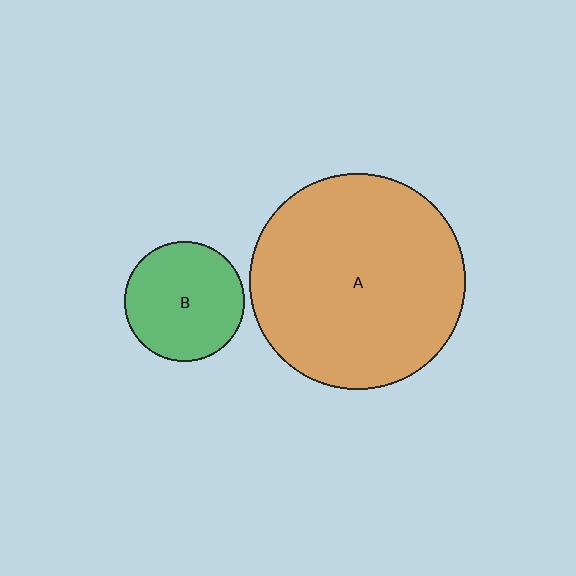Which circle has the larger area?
Circle A (orange).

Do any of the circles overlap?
No, none of the circles overlap.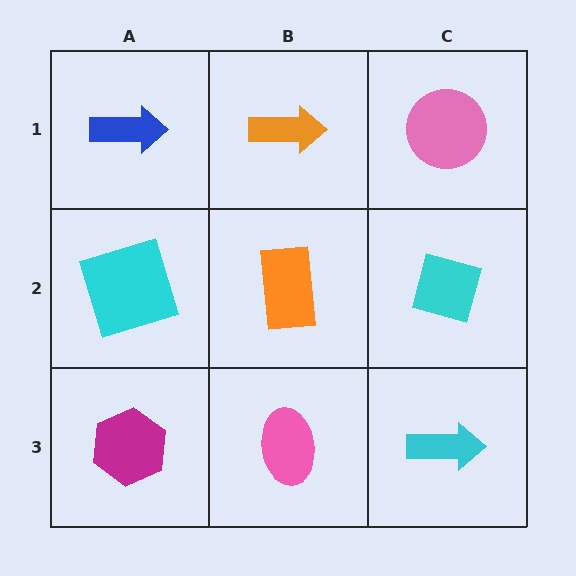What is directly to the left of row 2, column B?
A cyan square.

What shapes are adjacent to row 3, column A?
A cyan square (row 2, column A), a pink ellipse (row 3, column B).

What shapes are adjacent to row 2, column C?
A pink circle (row 1, column C), a cyan arrow (row 3, column C), an orange rectangle (row 2, column B).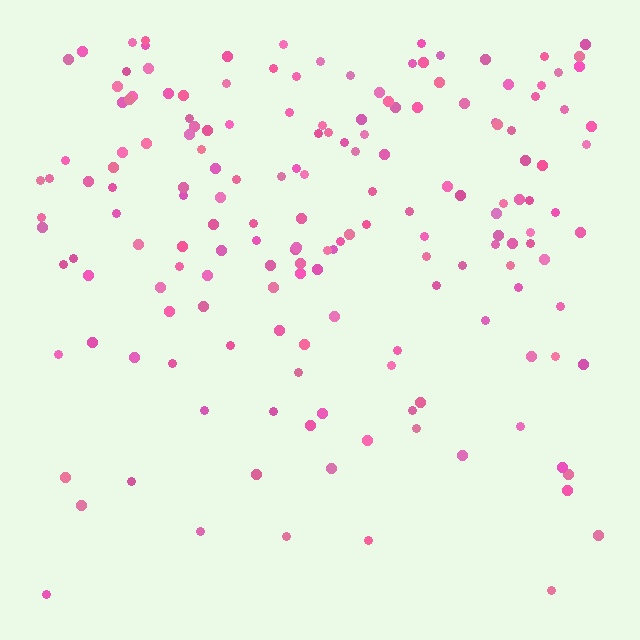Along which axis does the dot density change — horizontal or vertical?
Vertical.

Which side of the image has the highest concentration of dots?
The top.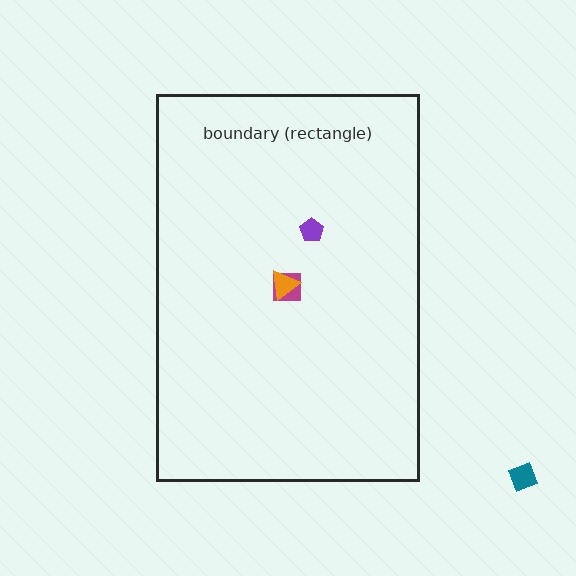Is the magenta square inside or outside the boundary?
Inside.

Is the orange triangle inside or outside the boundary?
Inside.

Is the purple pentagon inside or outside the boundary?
Inside.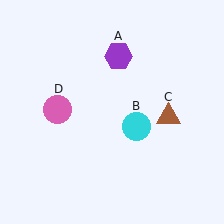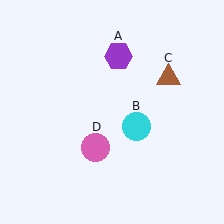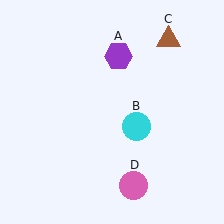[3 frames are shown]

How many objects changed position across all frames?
2 objects changed position: brown triangle (object C), pink circle (object D).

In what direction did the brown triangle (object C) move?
The brown triangle (object C) moved up.